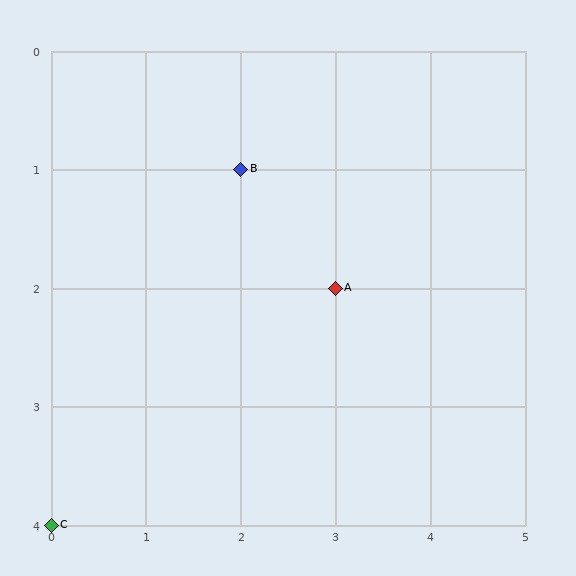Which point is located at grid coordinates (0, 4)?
Point C is at (0, 4).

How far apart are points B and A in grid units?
Points B and A are 1 column and 1 row apart (about 1.4 grid units diagonally).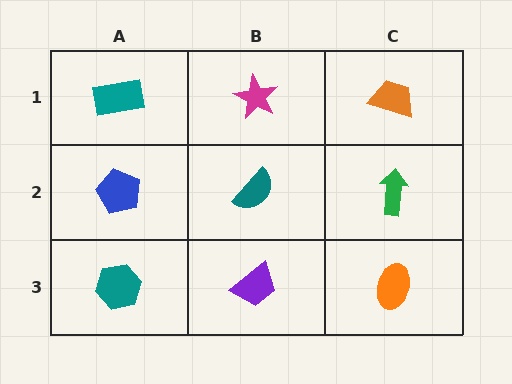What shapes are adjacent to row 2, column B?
A magenta star (row 1, column B), a purple trapezoid (row 3, column B), a blue pentagon (row 2, column A), a green arrow (row 2, column C).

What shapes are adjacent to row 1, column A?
A blue pentagon (row 2, column A), a magenta star (row 1, column B).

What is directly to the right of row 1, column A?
A magenta star.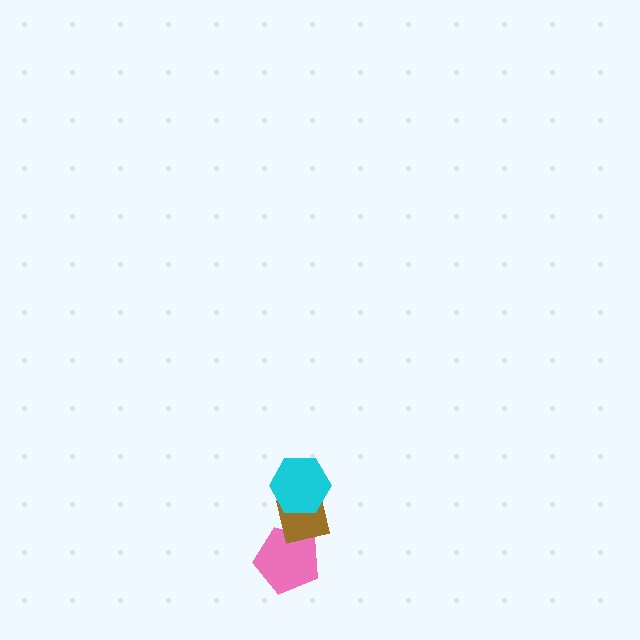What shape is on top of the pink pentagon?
The brown square is on top of the pink pentagon.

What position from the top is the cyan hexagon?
The cyan hexagon is 1st from the top.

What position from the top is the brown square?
The brown square is 2nd from the top.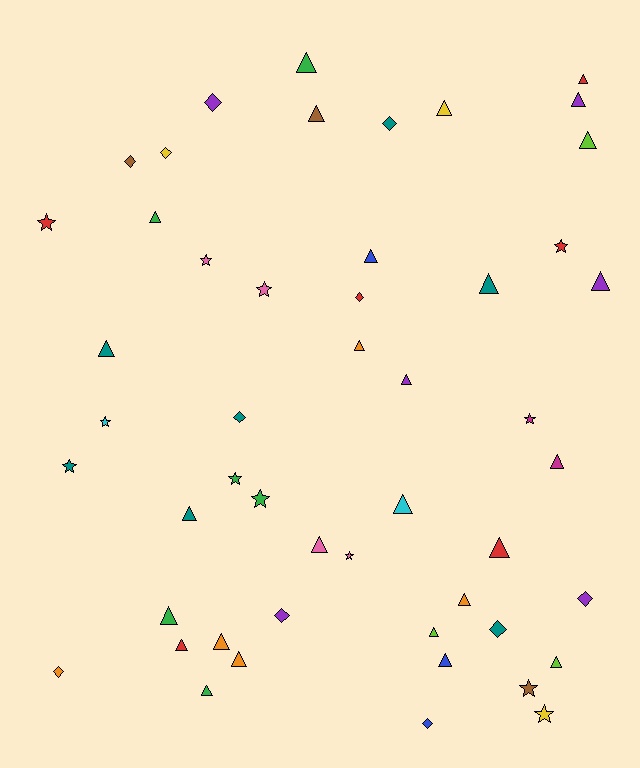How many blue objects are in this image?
There are 3 blue objects.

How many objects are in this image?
There are 50 objects.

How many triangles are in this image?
There are 27 triangles.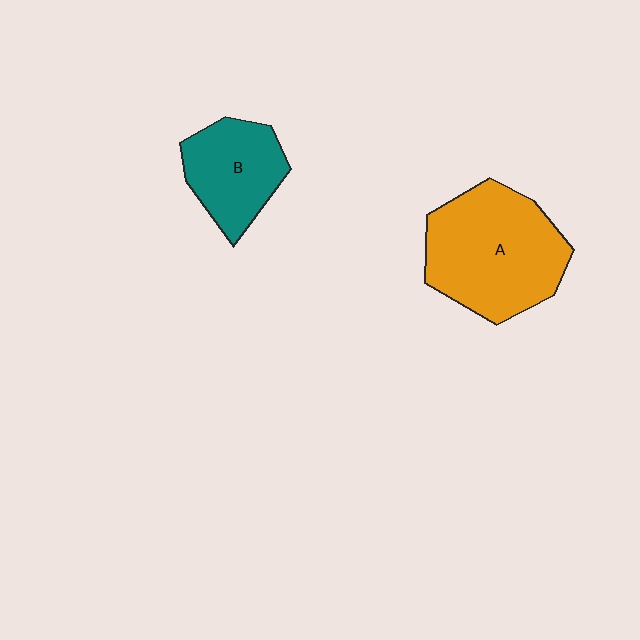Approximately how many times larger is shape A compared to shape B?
Approximately 1.7 times.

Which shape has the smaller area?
Shape B (teal).